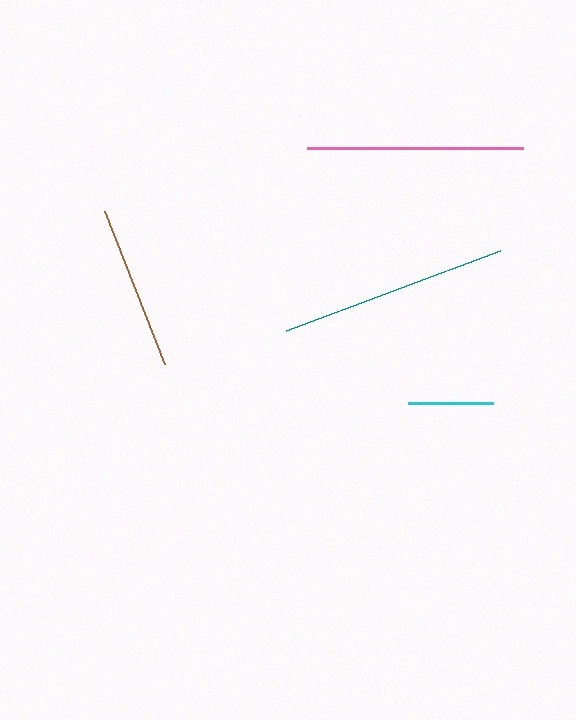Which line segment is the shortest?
The cyan line is the shortest at approximately 86 pixels.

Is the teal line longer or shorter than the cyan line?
The teal line is longer than the cyan line.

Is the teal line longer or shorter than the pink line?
The teal line is longer than the pink line.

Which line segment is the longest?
The teal line is the longest at approximately 228 pixels.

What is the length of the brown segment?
The brown segment is approximately 165 pixels long.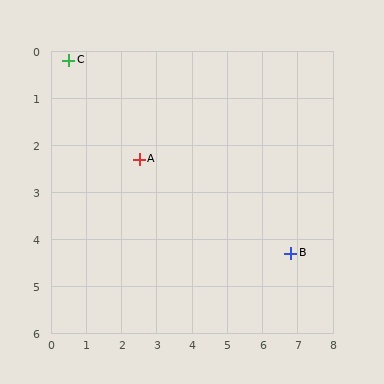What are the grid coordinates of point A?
Point A is at approximately (2.5, 2.3).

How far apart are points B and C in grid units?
Points B and C are about 7.5 grid units apart.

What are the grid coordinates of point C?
Point C is at approximately (0.5, 0.2).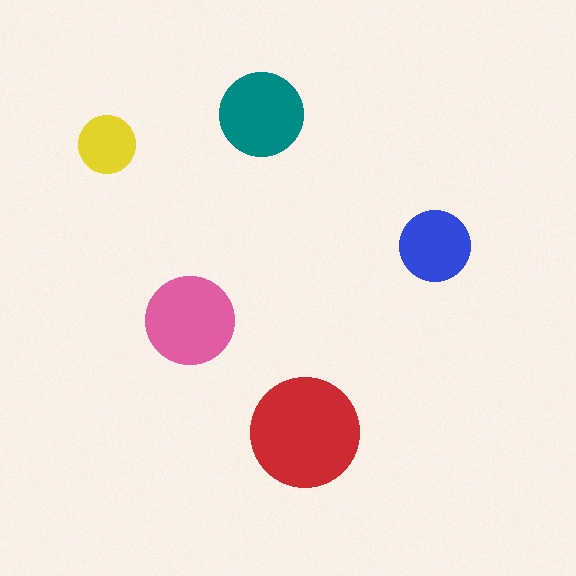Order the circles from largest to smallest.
the red one, the pink one, the teal one, the blue one, the yellow one.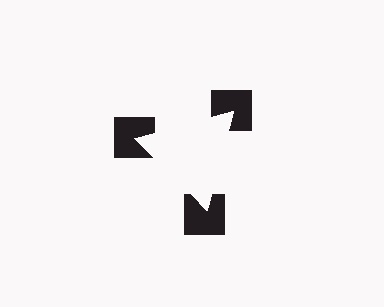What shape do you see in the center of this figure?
An illusory triangle — its edges are inferred from the aligned wedge cuts in the notched squares, not physically drawn.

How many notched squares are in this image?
There are 3 — one at each vertex of the illusory triangle.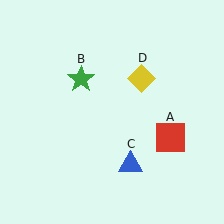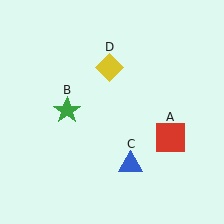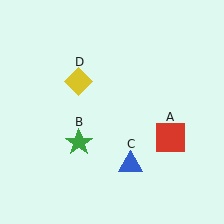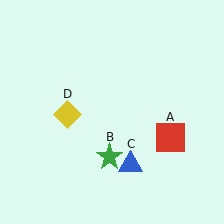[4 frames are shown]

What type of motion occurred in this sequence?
The green star (object B), yellow diamond (object D) rotated counterclockwise around the center of the scene.